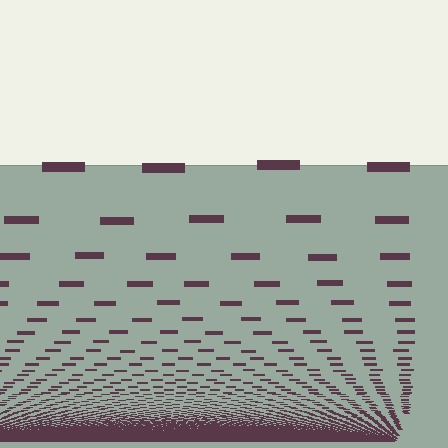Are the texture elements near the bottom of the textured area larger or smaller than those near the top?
Smaller. The gradient is inverted — elements near the bottom are smaller and denser.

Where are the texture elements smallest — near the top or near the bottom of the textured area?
Near the bottom.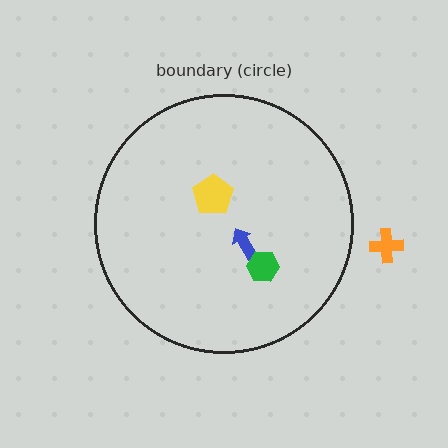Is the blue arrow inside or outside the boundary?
Inside.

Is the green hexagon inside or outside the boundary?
Inside.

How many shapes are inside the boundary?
3 inside, 1 outside.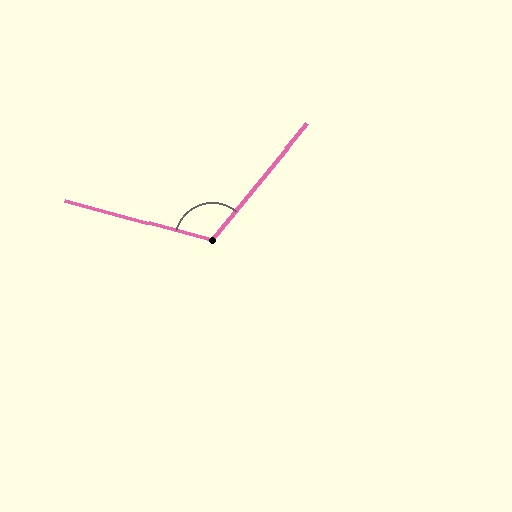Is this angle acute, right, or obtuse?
It is obtuse.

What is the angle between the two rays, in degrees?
Approximately 114 degrees.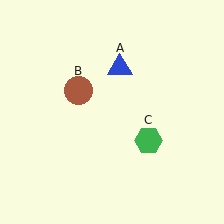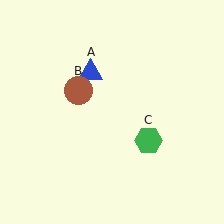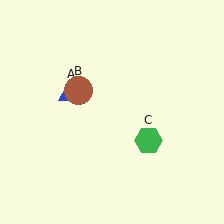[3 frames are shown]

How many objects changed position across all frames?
1 object changed position: blue triangle (object A).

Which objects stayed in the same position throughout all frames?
Brown circle (object B) and green hexagon (object C) remained stationary.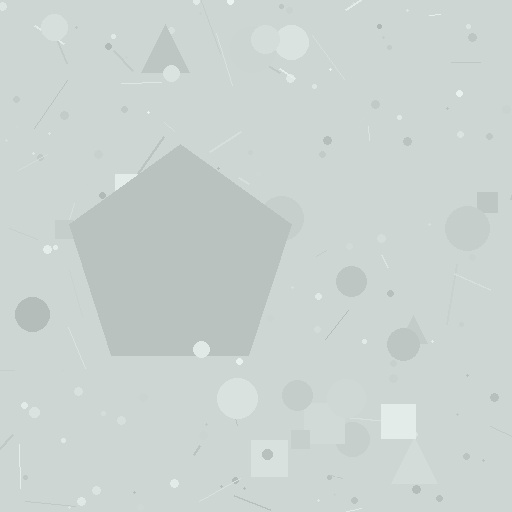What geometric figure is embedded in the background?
A pentagon is embedded in the background.